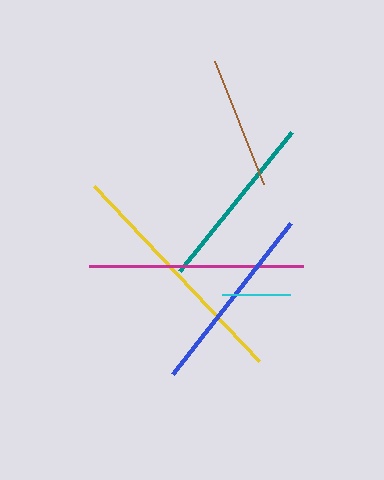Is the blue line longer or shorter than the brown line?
The blue line is longer than the brown line.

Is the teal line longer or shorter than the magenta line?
The magenta line is longer than the teal line.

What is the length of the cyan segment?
The cyan segment is approximately 68 pixels long.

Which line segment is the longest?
The yellow line is the longest at approximately 240 pixels.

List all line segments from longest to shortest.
From longest to shortest: yellow, magenta, blue, teal, brown, cyan.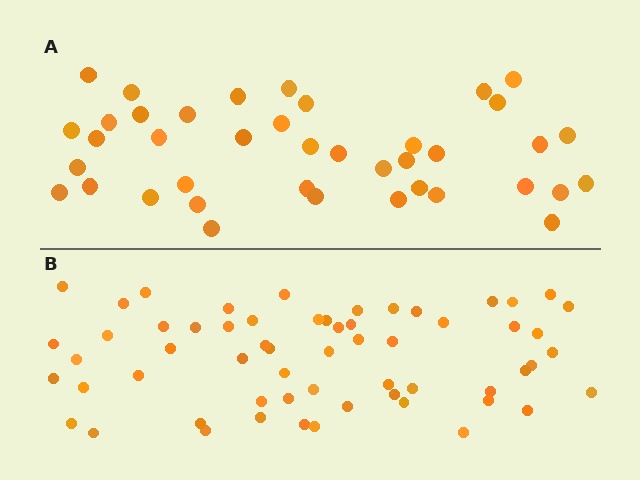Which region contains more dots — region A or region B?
Region B (the bottom region) has more dots.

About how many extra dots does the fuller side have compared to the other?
Region B has approximately 20 more dots than region A.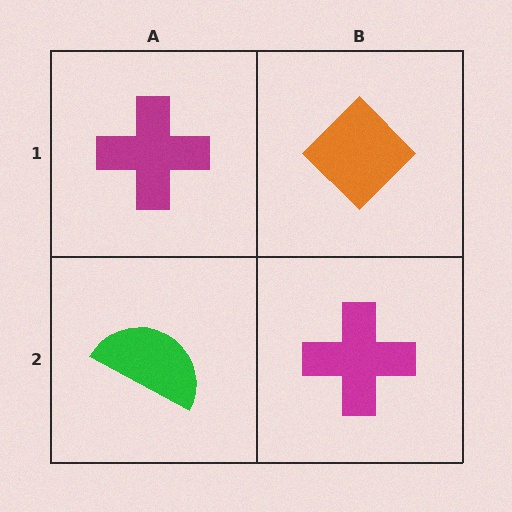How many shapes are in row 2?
2 shapes.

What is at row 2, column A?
A green semicircle.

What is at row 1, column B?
An orange diamond.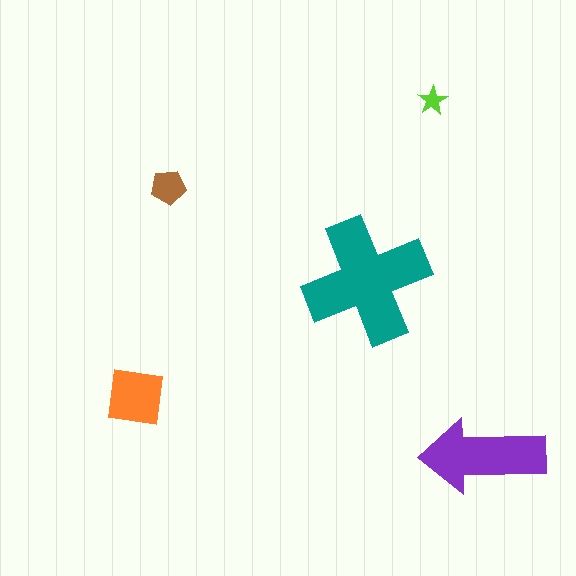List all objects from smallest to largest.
The lime star, the brown pentagon, the orange square, the purple arrow, the teal cross.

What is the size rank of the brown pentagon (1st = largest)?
4th.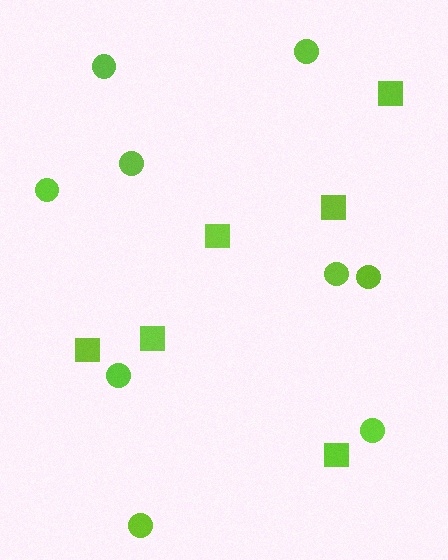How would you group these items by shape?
There are 2 groups: one group of squares (6) and one group of circles (9).